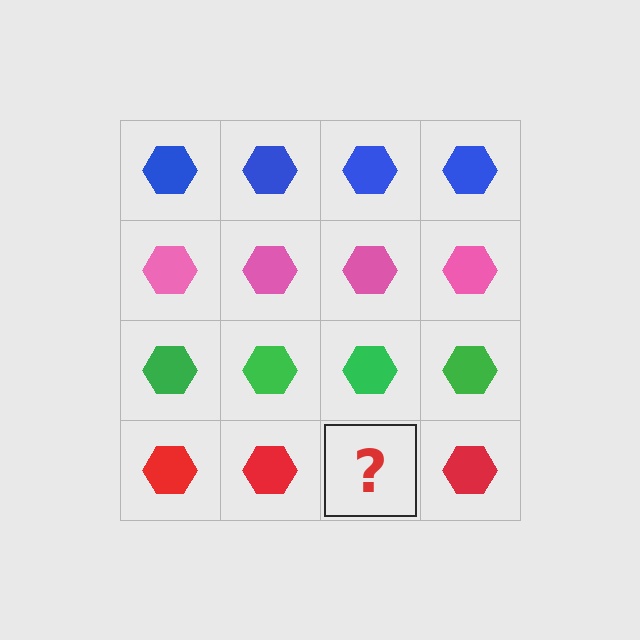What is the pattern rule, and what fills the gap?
The rule is that each row has a consistent color. The gap should be filled with a red hexagon.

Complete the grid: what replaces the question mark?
The question mark should be replaced with a red hexagon.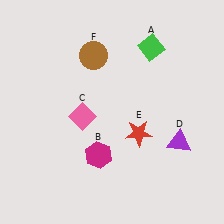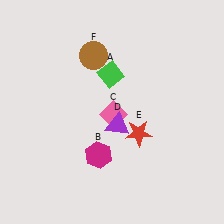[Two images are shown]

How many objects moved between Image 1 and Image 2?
3 objects moved between the two images.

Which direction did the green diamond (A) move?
The green diamond (A) moved left.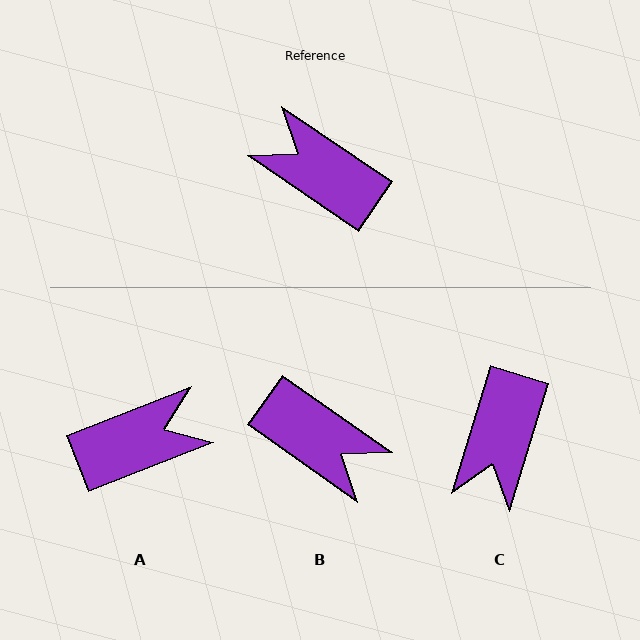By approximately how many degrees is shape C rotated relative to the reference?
Approximately 107 degrees counter-clockwise.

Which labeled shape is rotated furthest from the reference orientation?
B, about 179 degrees away.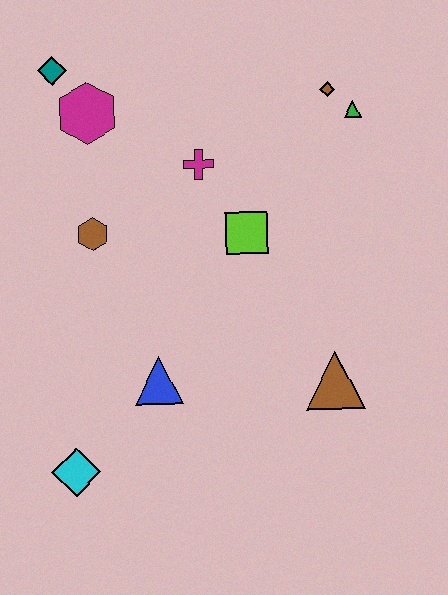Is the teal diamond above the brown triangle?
Yes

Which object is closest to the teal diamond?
The magenta hexagon is closest to the teal diamond.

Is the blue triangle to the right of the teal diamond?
Yes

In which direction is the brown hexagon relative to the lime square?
The brown hexagon is to the left of the lime square.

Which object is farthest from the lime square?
The cyan diamond is farthest from the lime square.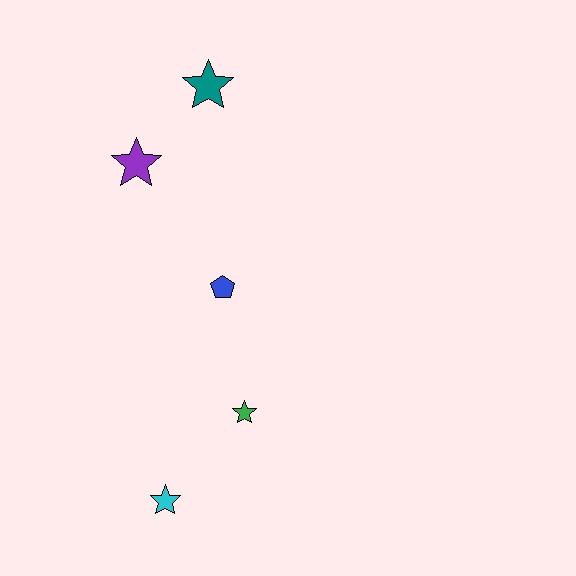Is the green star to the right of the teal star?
Yes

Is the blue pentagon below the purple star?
Yes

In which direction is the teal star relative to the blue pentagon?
The teal star is above the blue pentagon.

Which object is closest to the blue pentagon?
The green star is closest to the blue pentagon.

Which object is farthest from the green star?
The teal star is farthest from the green star.